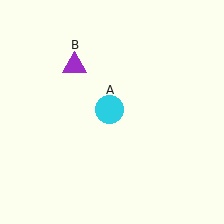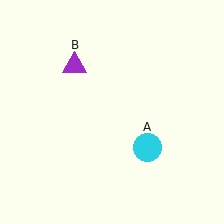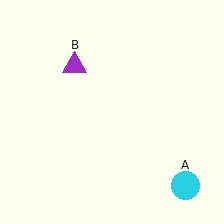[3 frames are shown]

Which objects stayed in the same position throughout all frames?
Purple triangle (object B) remained stationary.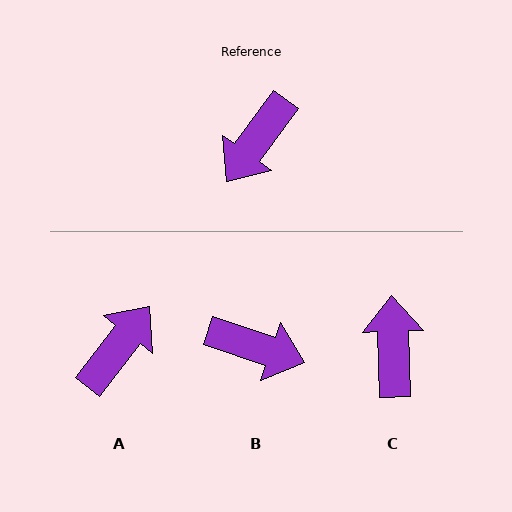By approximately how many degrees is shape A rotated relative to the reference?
Approximately 178 degrees counter-clockwise.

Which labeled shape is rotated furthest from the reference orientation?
A, about 178 degrees away.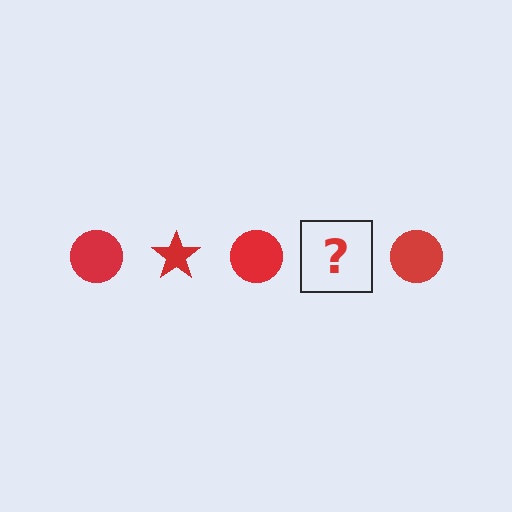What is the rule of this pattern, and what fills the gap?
The rule is that the pattern cycles through circle, star shapes in red. The gap should be filled with a red star.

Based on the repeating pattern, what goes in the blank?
The blank should be a red star.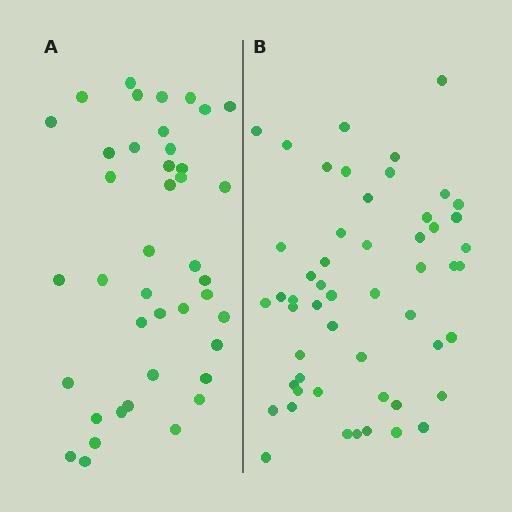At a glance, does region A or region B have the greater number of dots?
Region B (the right region) has more dots.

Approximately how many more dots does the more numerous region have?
Region B has roughly 12 or so more dots than region A.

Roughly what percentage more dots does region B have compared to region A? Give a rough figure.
About 30% more.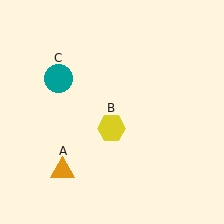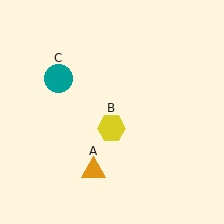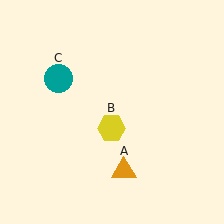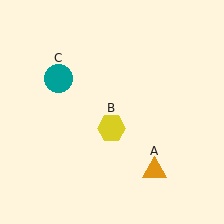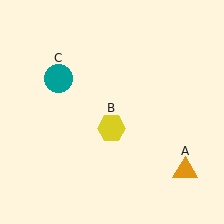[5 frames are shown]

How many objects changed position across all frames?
1 object changed position: orange triangle (object A).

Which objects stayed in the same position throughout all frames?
Yellow hexagon (object B) and teal circle (object C) remained stationary.